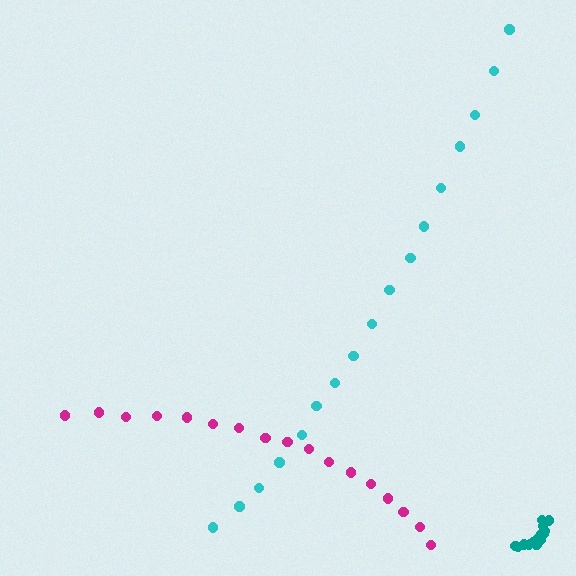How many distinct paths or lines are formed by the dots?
There are 3 distinct paths.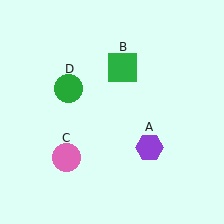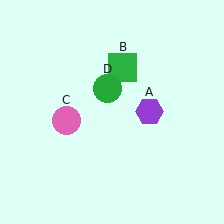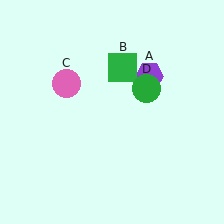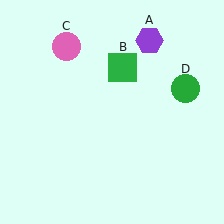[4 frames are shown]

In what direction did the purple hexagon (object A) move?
The purple hexagon (object A) moved up.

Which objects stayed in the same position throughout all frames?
Green square (object B) remained stationary.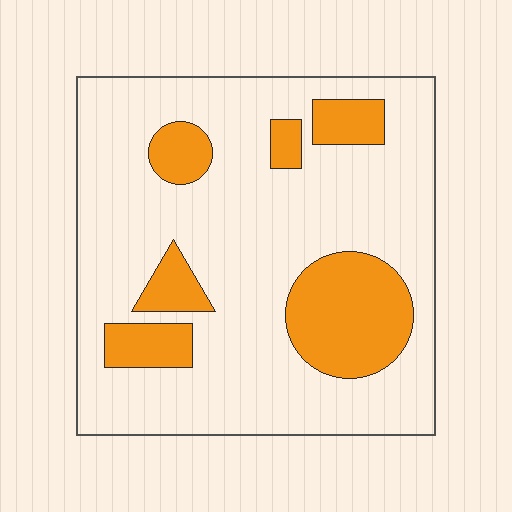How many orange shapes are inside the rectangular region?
6.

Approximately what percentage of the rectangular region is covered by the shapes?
Approximately 20%.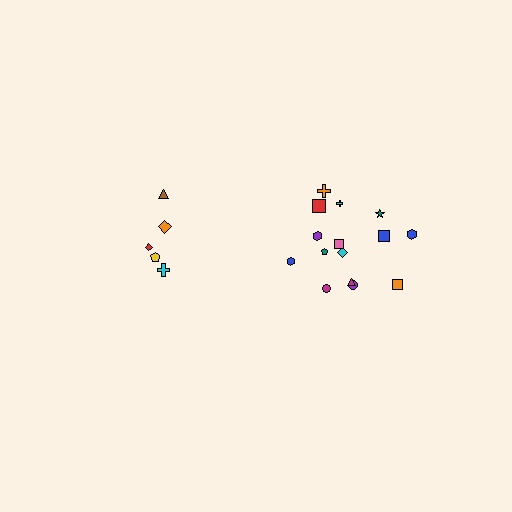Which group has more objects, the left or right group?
The right group.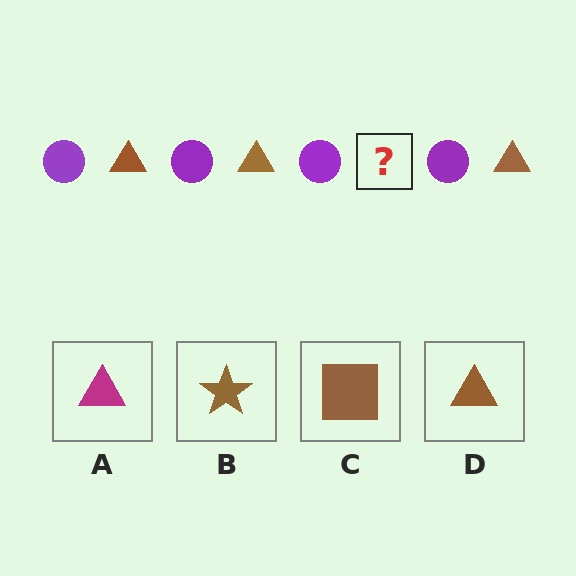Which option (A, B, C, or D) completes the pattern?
D.